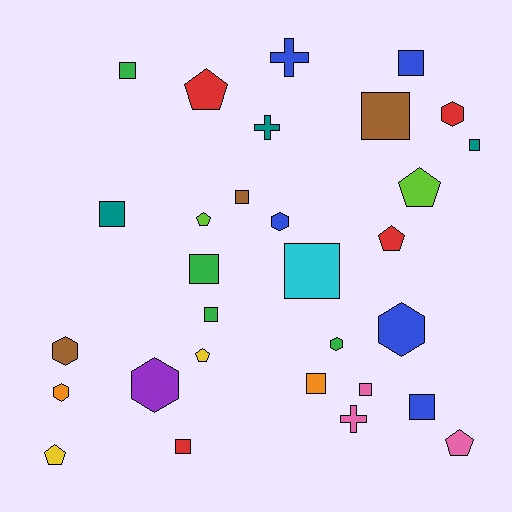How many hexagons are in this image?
There are 7 hexagons.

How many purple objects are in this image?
There is 1 purple object.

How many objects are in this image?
There are 30 objects.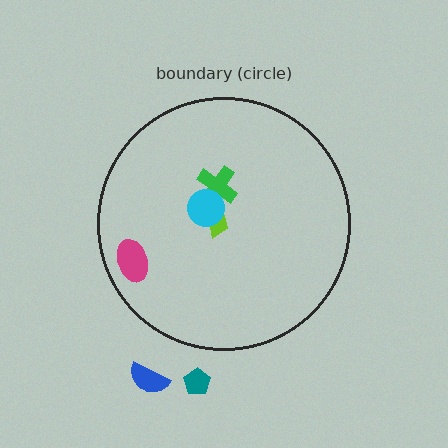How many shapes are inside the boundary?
4 inside, 2 outside.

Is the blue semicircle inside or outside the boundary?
Outside.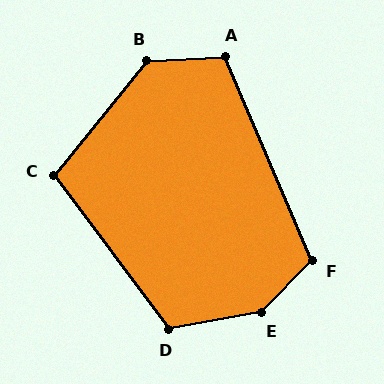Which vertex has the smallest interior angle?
C, at approximately 104 degrees.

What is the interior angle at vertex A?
Approximately 111 degrees (obtuse).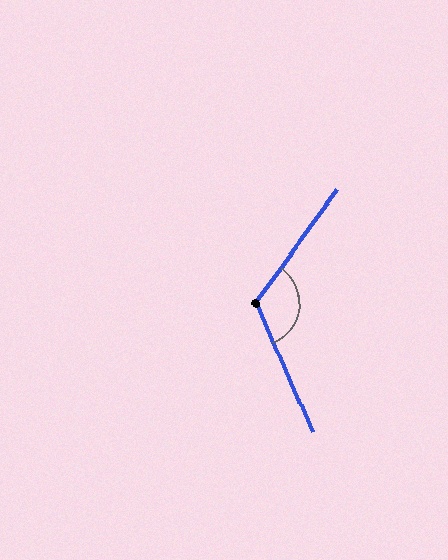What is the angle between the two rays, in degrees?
Approximately 121 degrees.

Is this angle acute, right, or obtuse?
It is obtuse.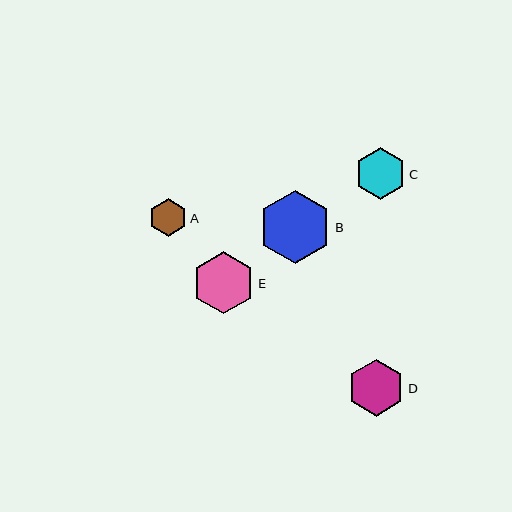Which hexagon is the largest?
Hexagon B is the largest with a size of approximately 73 pixels.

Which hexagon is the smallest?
Hexagon A is the smallest with a size of approximately 38 pixels.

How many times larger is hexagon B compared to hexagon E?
Hexagon B is approximately 1.2 times the size of hexagon E.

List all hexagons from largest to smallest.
From largest to smallest: B, E, D, C, A.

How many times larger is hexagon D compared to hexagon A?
Hexagon D is approximately 1.5 times the size of hexagon A.